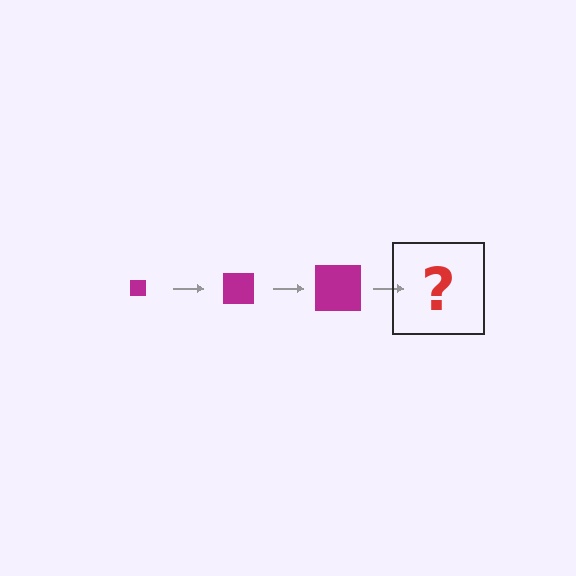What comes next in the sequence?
The next element should be a magenta square, larger than the previous one.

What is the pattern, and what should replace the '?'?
The pattern is that the square gets progressively larger each step. The '?' should be a magenta square, larger than the previous one.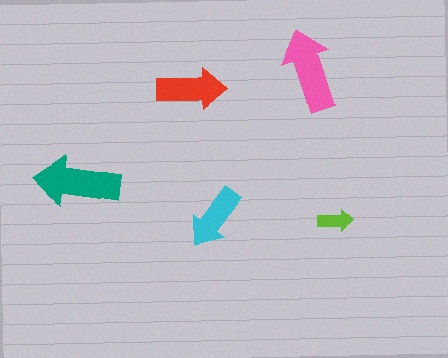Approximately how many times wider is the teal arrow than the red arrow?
About 1.5 times wider.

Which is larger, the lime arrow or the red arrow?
The red one.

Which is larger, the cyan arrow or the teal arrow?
The teal one.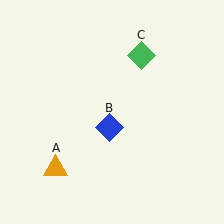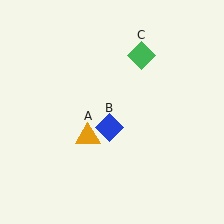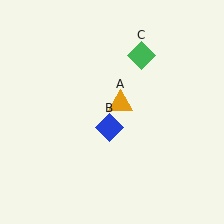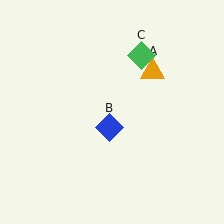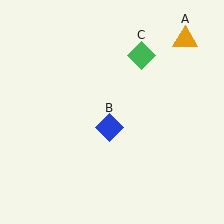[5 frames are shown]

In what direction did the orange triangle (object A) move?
The orange triangle (object A) moved up and to the right.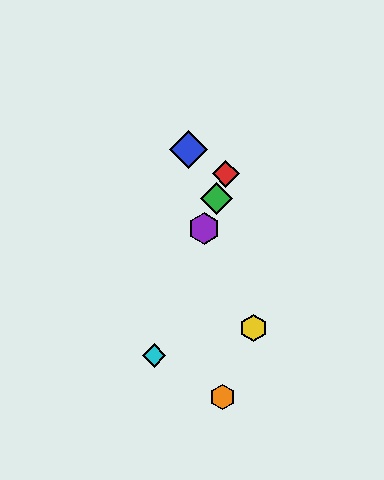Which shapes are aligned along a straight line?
The red diamond, the green diamond, the purple hexagon, the cyan diamond are aligned along a straight line.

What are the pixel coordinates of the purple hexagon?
The purple hexagon is at (204, 229).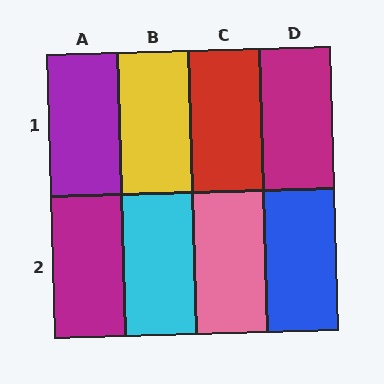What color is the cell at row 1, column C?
Red.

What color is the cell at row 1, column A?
Purple.